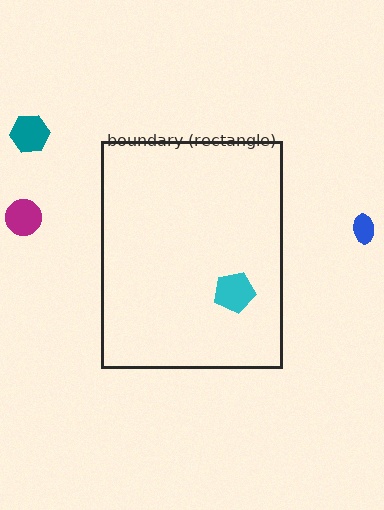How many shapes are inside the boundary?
1 inside, 3 outside.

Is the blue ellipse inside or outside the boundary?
Outside.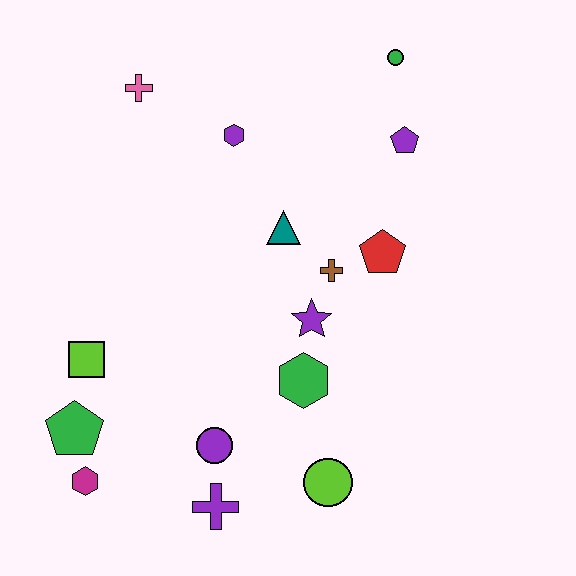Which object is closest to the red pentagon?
The brown cross is closest to the red pentagon.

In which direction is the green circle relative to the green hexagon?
The green circle is above the green hexagon.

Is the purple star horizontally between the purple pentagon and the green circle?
No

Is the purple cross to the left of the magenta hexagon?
No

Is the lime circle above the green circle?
No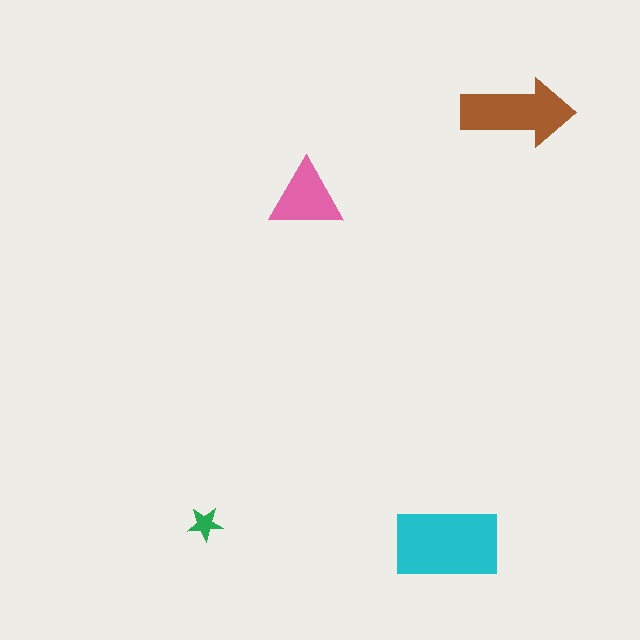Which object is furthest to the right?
The brown arrow is rightmost.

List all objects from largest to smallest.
The cyan rectangle, the brown arrow, the pink triangle, the green star.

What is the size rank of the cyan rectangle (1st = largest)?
1st.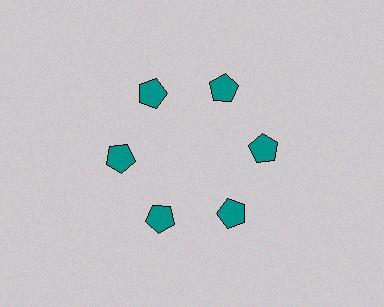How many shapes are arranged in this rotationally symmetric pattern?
There are 6 shapes, arranged in 6 groups of 1.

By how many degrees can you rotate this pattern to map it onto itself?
The pattern maps onto itself every 60 degrees of rotation.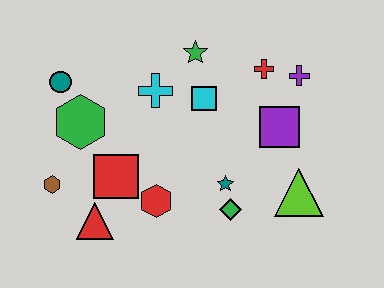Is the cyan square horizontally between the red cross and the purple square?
No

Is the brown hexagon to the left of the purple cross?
Yes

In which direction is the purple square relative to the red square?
The purple square is to the right of the red square.